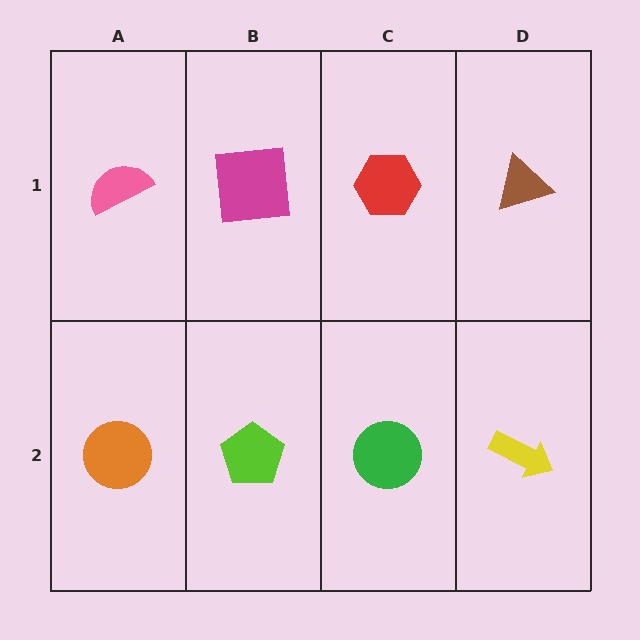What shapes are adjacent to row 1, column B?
A lime pentagon (row 2, column B), a pink semicircle (row 1, column A), a red hexagon (row 1, column C).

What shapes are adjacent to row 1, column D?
A yellow arrow (row 2, column D), a red hexagon (row 1, column C).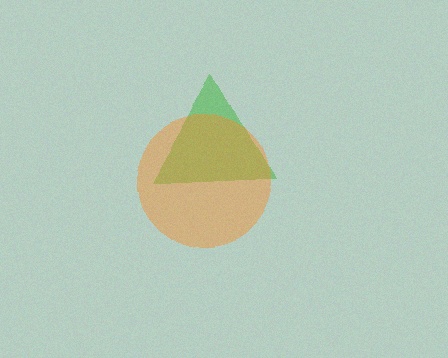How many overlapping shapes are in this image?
There are 2 overlapping shapes in the image.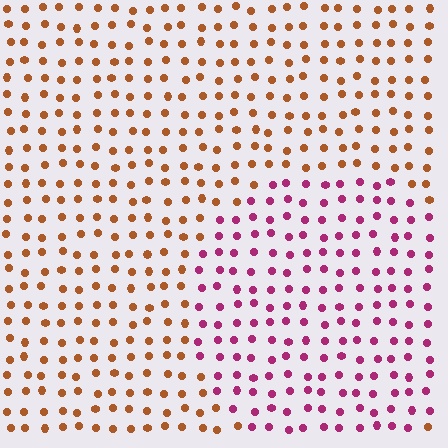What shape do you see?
I see a circle.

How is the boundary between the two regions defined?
The boundary is defined purely by a slight shift in hue (about 58 degrees). Spacing, size, and orientation are identical on both sides.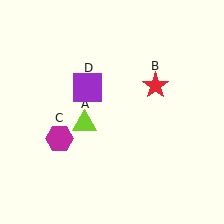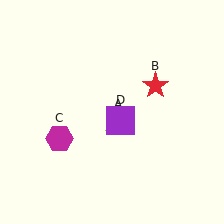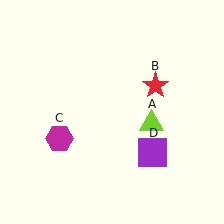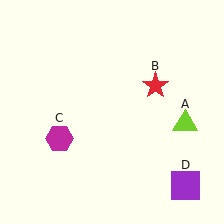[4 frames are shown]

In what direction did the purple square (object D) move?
The purple square (object D) moved down and to the right.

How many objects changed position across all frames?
2 objects changed position: lime triangle (object A), purple square (object D).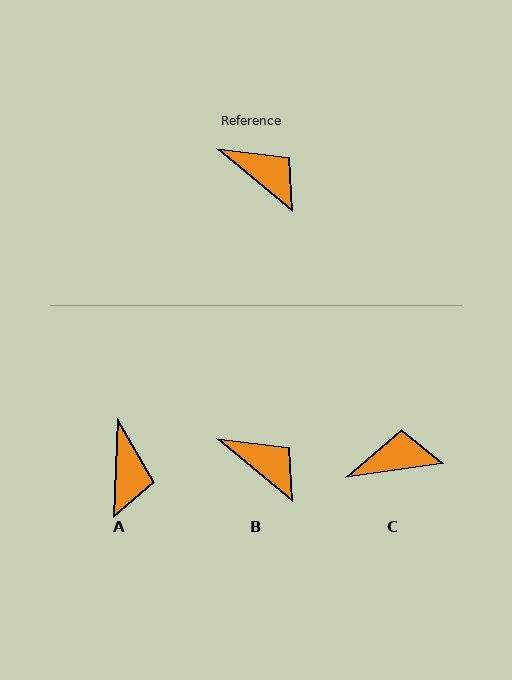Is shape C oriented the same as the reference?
No, it is off by about 47 degrees.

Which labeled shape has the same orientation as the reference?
B.